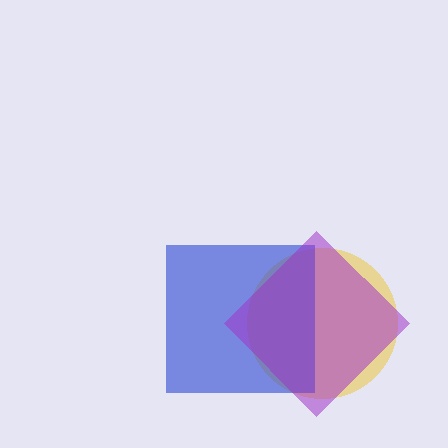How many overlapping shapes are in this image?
There are 3 overlapping shapes in the image.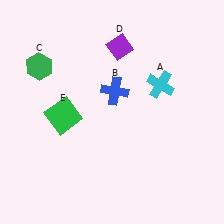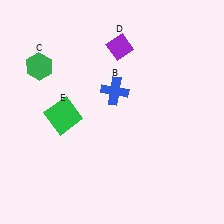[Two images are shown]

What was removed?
The cyan cross (A) was removed in Image 2.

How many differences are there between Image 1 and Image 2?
There is 1 difference between the two images.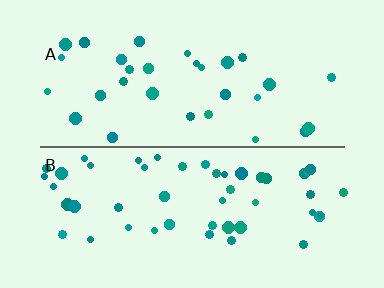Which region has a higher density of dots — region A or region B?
B (the bottom).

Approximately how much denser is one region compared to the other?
Approximately 1.7× — region B over region A.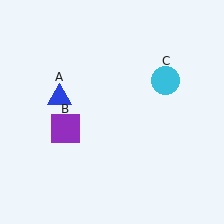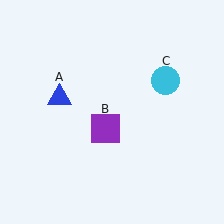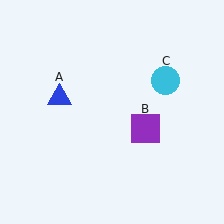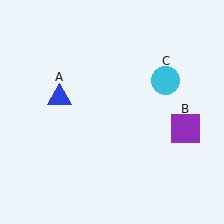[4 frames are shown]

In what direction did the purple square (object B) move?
The purple square (object B) moved right.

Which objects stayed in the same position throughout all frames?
Blue triangle (object A) and cyan circle (object C) remained stationary.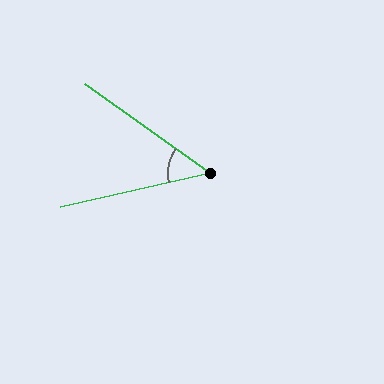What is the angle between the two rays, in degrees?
Approximately 48 degrees.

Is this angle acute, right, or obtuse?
It is acute.